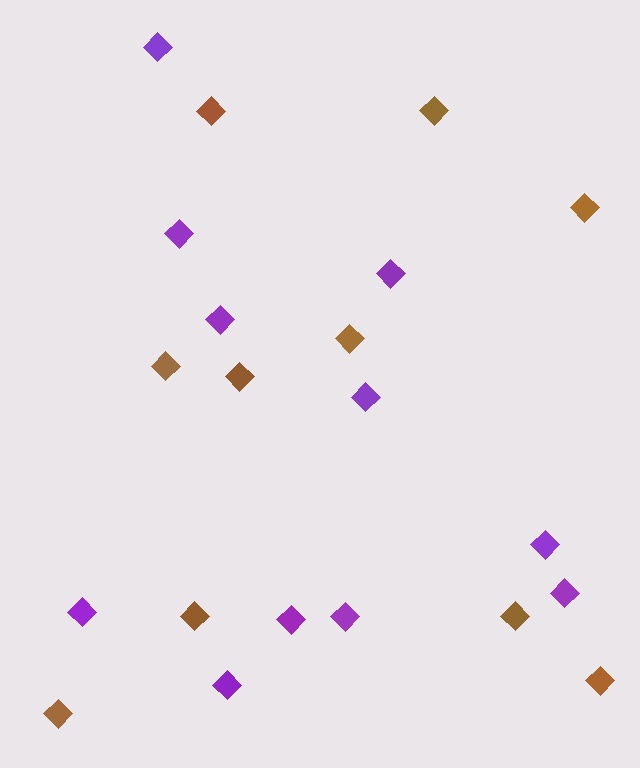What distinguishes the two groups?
There are 2 groups: one group of purple diamonds (11) and one group of brown diamonds (10).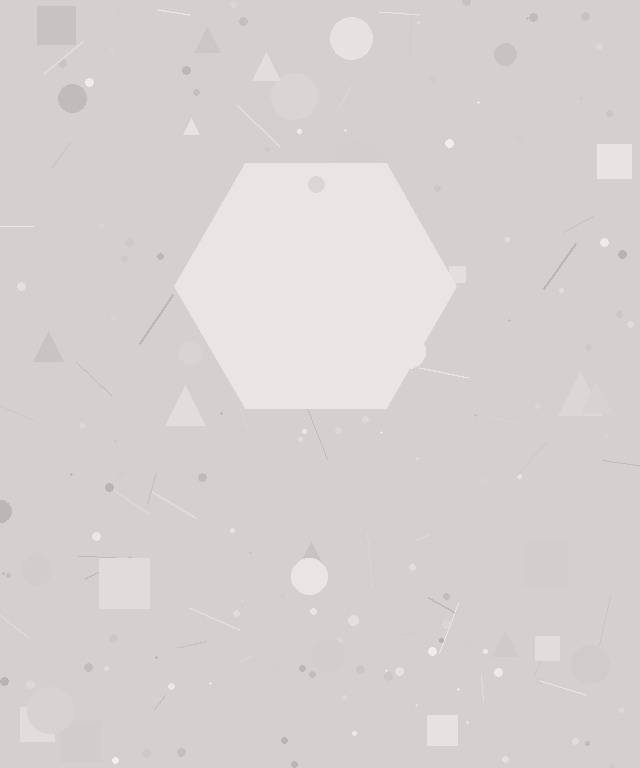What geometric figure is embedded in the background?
A hexagon is embedded in the background.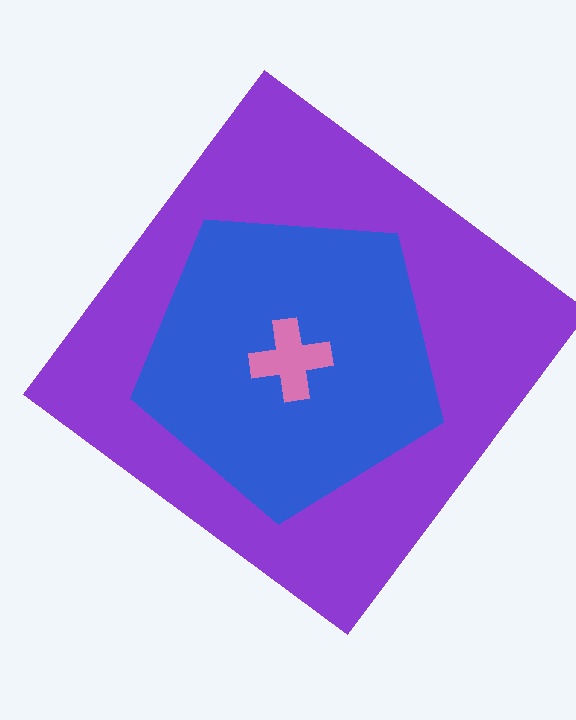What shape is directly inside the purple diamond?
The blue pentagon.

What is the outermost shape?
The purple diamond.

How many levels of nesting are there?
3.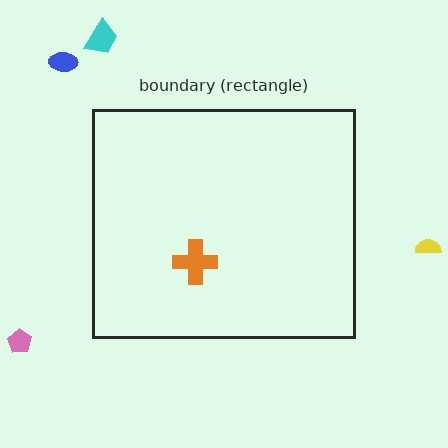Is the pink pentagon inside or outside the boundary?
Outside.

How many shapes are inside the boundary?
1 inside, 4 outside.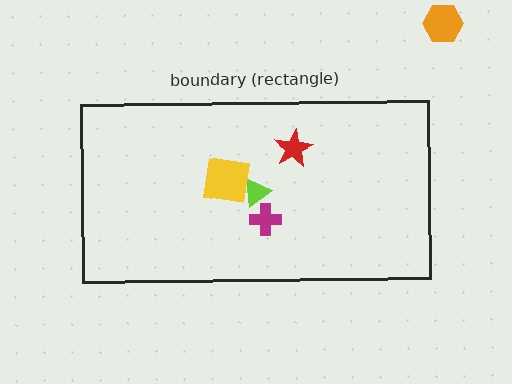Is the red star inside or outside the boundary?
Inside.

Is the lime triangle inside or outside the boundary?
Inside.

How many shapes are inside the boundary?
4 inside, 1 outside.